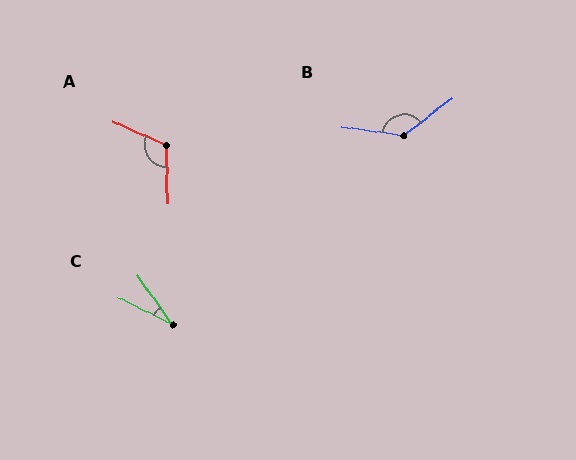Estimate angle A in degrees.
Approximately 116 degrees.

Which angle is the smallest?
C, at approximately 29 degrees.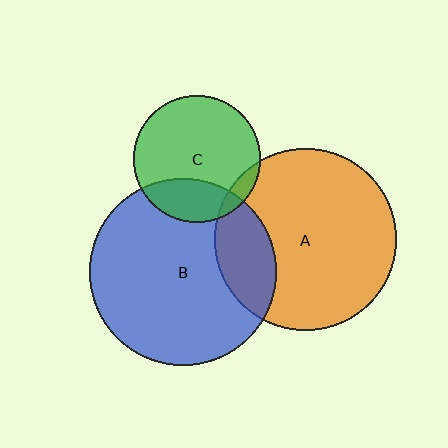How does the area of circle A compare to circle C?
Approximately 2.1 times.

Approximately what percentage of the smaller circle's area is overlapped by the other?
Approximately 25%.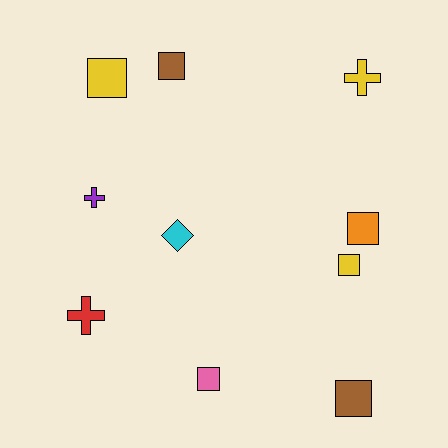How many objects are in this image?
There are 10 objects.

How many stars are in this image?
There are no stars.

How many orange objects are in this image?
There is 1 orange object.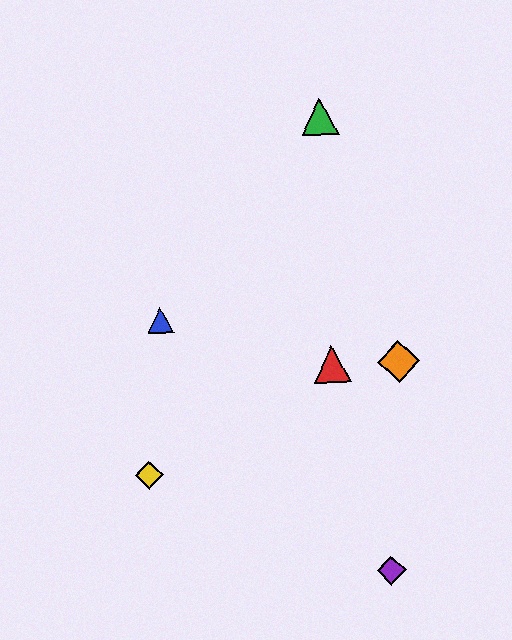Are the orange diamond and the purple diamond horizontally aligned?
No, the orange diamond is at y≈361 and the purple diamond is at y≈570.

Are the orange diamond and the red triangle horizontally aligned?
Yes, both are at y≈361.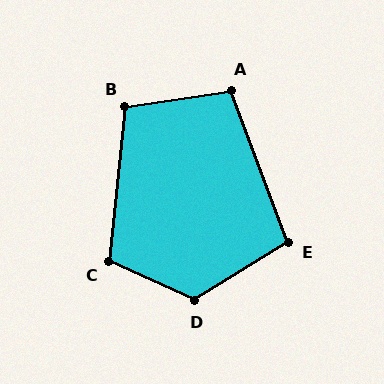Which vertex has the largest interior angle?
D, at approximately 124 degrees.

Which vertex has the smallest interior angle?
E, at approximately 101 degrees.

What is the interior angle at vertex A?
Approximately 102 degrees (obtuse).